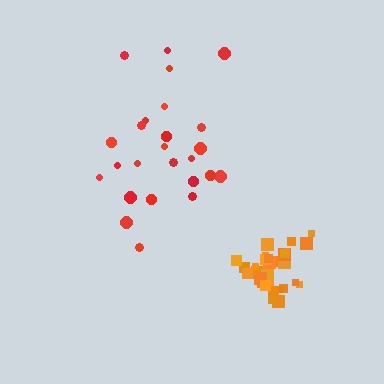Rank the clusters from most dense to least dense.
orange, red.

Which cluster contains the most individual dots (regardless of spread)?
Orange (32).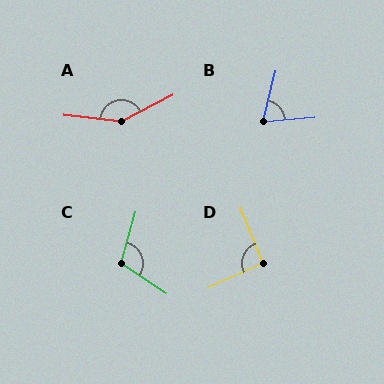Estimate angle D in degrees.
Approximately 93 degrees.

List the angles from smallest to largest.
B (71°), D (93°), C (107°), A (146°).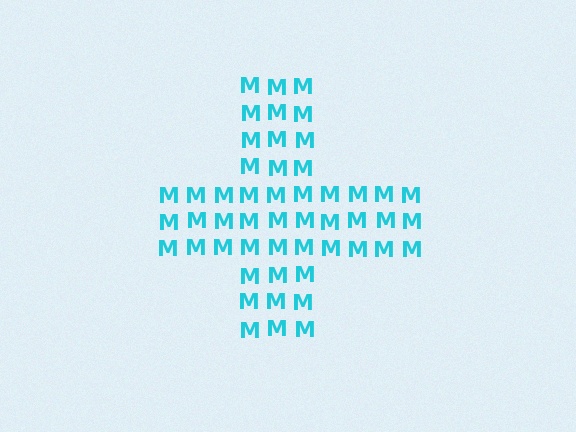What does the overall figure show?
The overall figure shows a cross.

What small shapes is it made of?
It is made of small letter M's.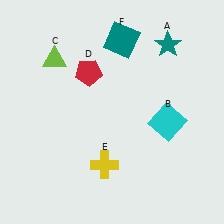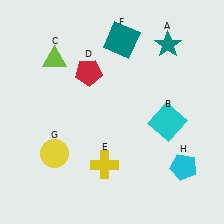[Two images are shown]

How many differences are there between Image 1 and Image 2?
There are 2 differences between the two images.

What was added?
A yellow circle (G), a cyan pentagon (H) were added in Image 2.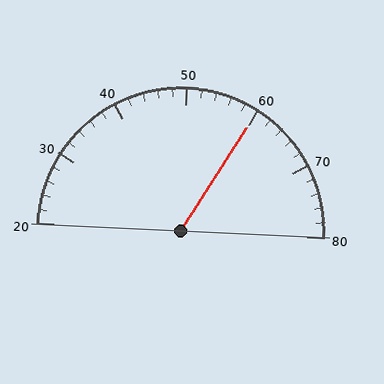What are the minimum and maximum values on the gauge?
The gauge ranges from 20 to 80.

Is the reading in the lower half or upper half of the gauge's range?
The reading is in the upper half of the range (20 to 80).